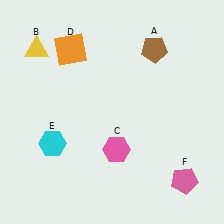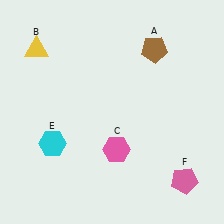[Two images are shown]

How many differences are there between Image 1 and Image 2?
There is 1 difference between the two images.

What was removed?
The orange square (D) was removed in Image 2.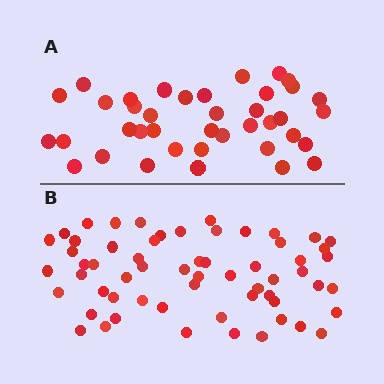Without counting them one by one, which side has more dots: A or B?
Region B (the bottom region) has more dots.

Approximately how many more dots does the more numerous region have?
Region B has approximately 20 more dots than region A.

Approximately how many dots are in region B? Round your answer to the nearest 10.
About 60 dots.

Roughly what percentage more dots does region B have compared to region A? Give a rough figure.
About 55% more.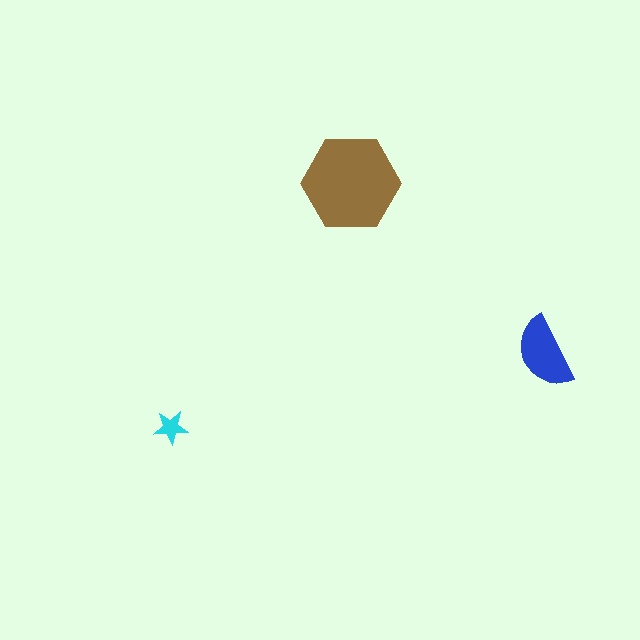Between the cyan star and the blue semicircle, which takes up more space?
The blue semicircle.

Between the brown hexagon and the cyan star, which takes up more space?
The brown hexagon.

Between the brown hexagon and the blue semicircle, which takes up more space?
The brown hexagon.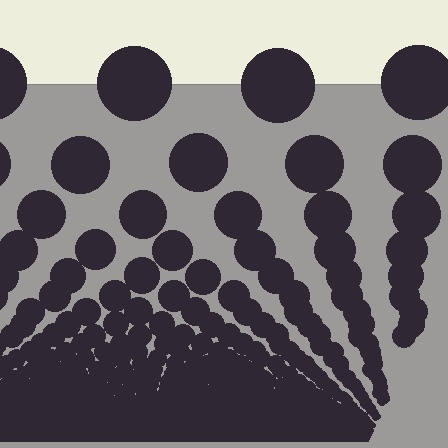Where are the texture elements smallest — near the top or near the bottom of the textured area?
Near the bottom.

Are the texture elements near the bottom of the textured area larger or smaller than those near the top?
Smaller. The gradient is inverted — elements near the bottom are smaller and denser.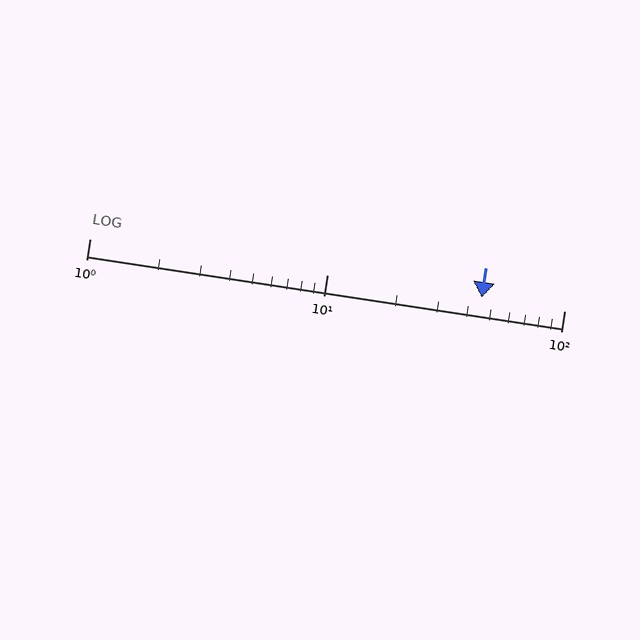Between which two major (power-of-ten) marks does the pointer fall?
The pointer is between 10 and 100.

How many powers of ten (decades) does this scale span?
The scale spans 2 decades, from 1 to 100.